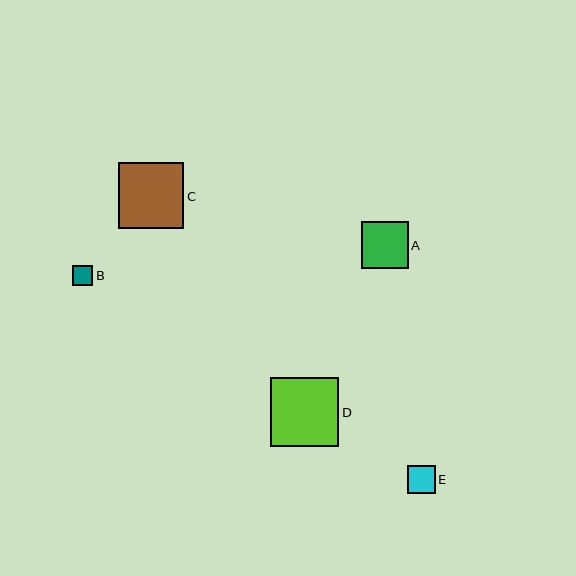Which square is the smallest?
Square B is the smallest with a size of approximately 21 pixels.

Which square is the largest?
Square D is the largest with a size of approximately 69 pixels.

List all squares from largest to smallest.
From largest to smallest: D, C, A, E, B.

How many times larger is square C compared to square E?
Square C is approximately 2.3 times the size of square E.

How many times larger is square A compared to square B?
Square A is approximately 2.3 times the size of square B.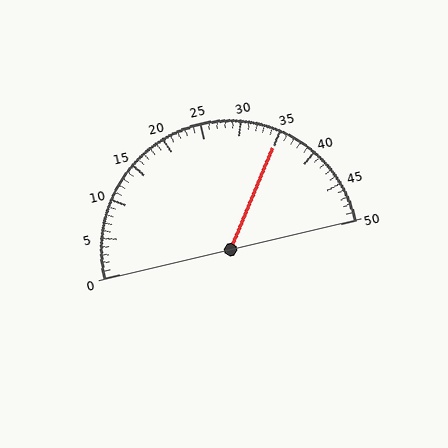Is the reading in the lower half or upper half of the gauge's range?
The reading is in the upper half of the range (0 to 50).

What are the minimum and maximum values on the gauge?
The gauge ranges from 0 to 50.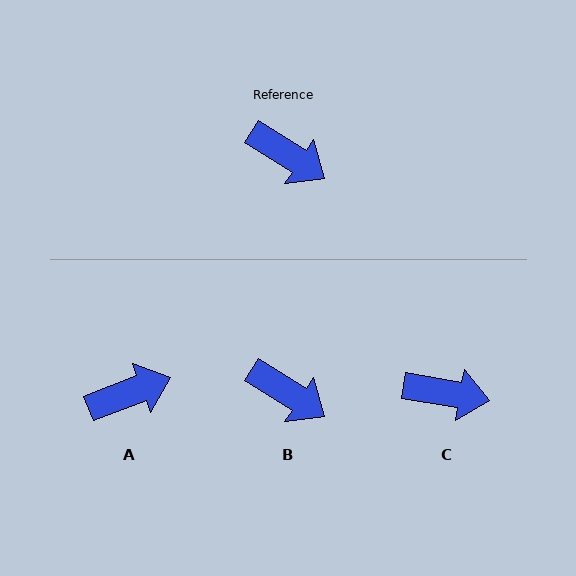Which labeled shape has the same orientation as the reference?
B.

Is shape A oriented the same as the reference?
No, it is off by about 54 degrees.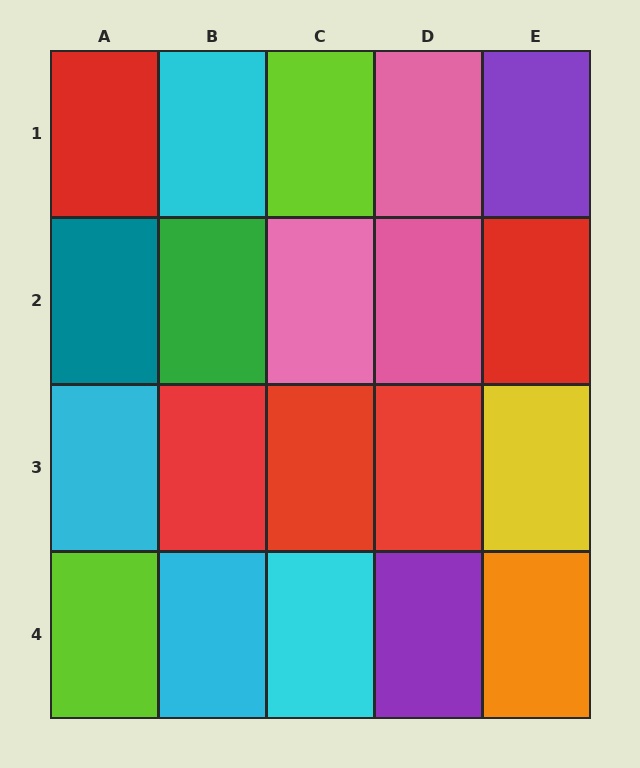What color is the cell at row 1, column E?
Purple.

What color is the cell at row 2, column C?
Pink.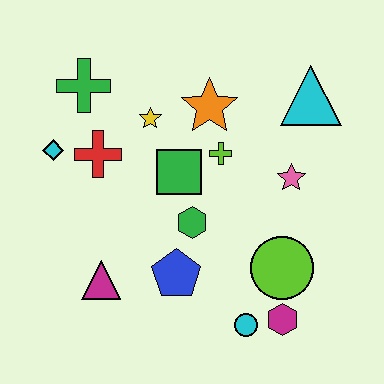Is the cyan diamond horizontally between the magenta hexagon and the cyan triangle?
No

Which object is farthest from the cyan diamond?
The magenta hexagon is farthest from the cyan diamond.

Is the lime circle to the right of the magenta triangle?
Yes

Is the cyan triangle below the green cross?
Yes